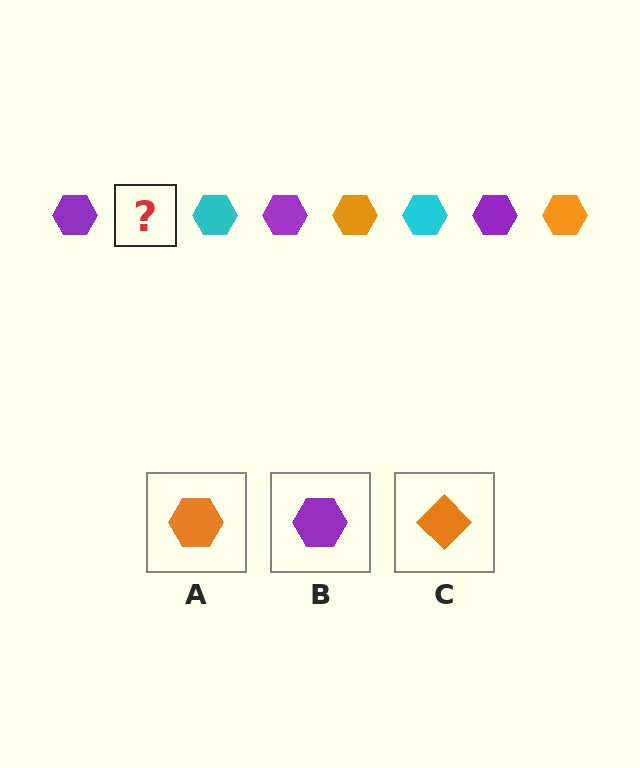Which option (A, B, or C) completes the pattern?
A.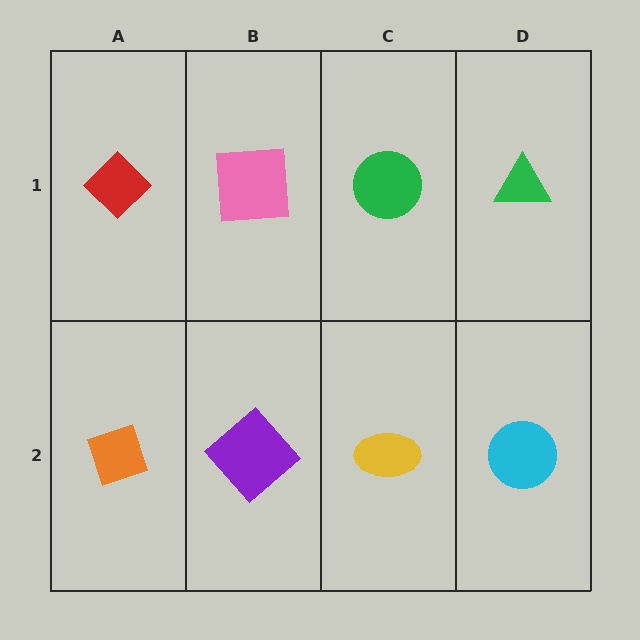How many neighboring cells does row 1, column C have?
3.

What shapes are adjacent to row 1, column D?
A cyan circle (row 2, column D), a green circle (row 1, column C).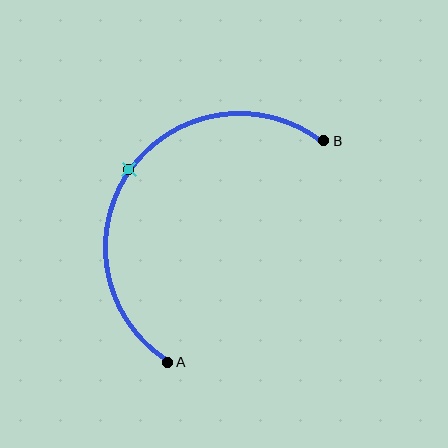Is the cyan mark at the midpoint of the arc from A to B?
Yes. The cyan mark lies on the arc at equal arc-length from both A and B — it is the arc midpoint.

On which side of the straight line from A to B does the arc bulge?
The arc bulges above and to the left of the straight line connecting A and B.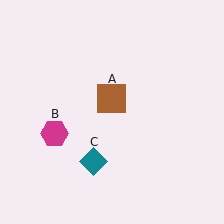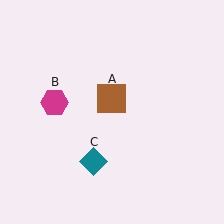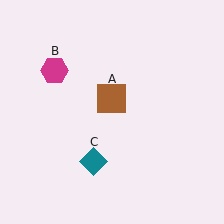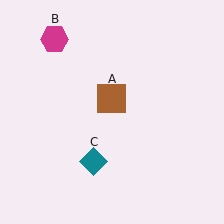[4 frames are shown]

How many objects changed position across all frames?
1 object changed position: magenta hexagon (object B).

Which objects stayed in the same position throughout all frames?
Brown square (object A) and teal diamond (object C) remained stationary.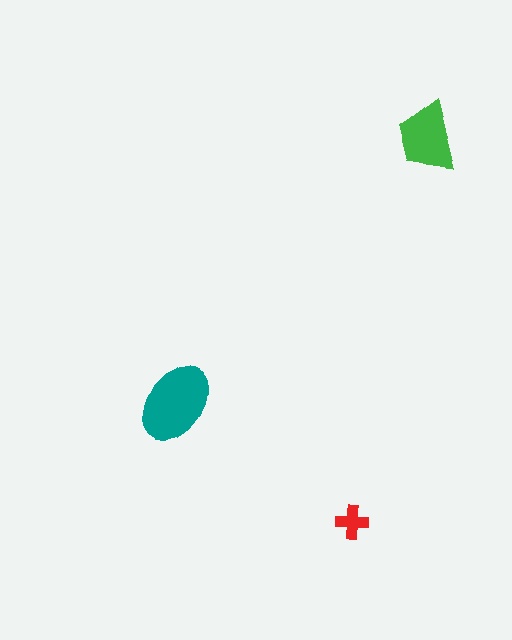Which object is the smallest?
The red cross.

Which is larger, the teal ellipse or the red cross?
The teal ellipse.